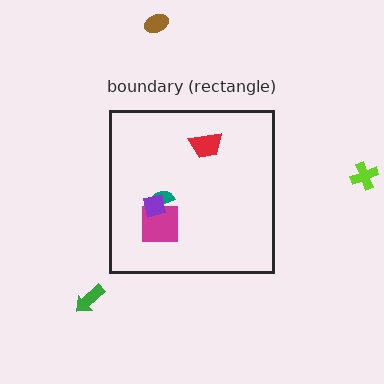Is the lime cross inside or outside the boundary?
Outside.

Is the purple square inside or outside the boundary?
Inside.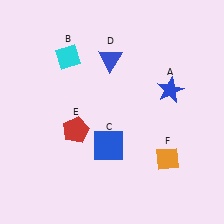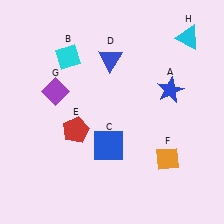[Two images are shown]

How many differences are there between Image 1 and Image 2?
There are 2 differences between the two images.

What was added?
A purple diamond (G), a cyan triangle (H) were added in Image 2.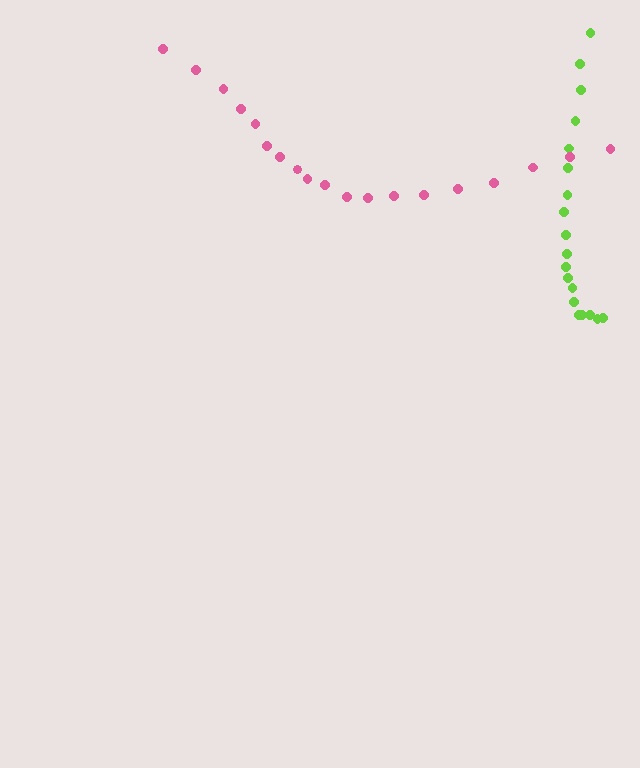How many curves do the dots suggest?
There are 2 distinct paths.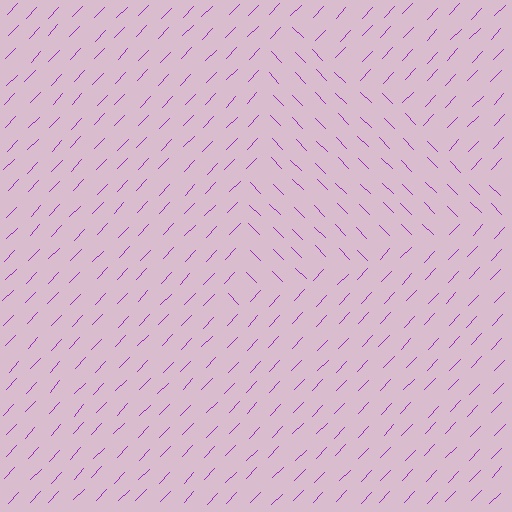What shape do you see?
I see a triangle.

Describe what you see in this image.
The image is filled with small purple line segments. A triangle region in the image has lines oriented differently from the surrounding lines, creating a visible texture boundary.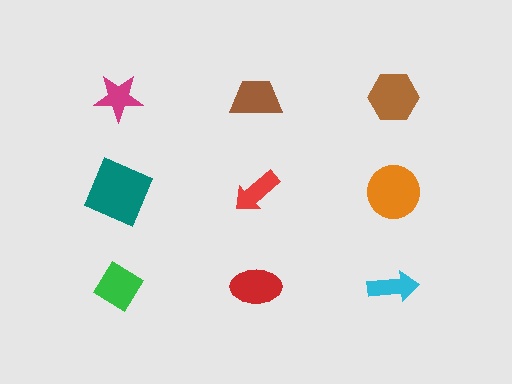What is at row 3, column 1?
A green diamond.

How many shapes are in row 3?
3 shapes.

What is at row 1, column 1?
A magenta star.